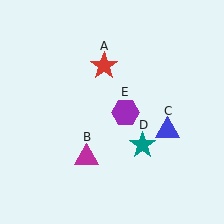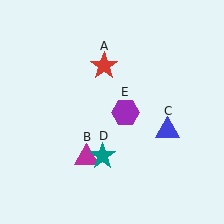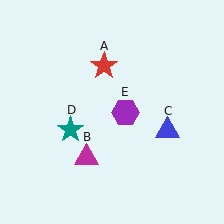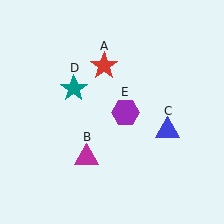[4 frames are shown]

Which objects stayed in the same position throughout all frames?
Red star (object A) and magenta triangle (object B) and blue triangle (object C) and purple hexagon (object E) remained stationary.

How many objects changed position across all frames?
1 object changed position: teal star (object D).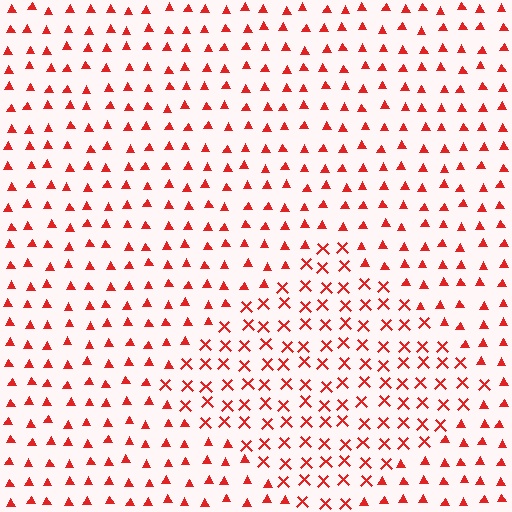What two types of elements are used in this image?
The image uses X marks inside the diamond region and triangles outside it.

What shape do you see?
I see a diamond.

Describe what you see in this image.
The image is filled with small red elements arranged in a uniform grid. A diamond-shaped region contains X marks, while the surrounding area contains triangles. The boundary is defined purely by the change in element shape.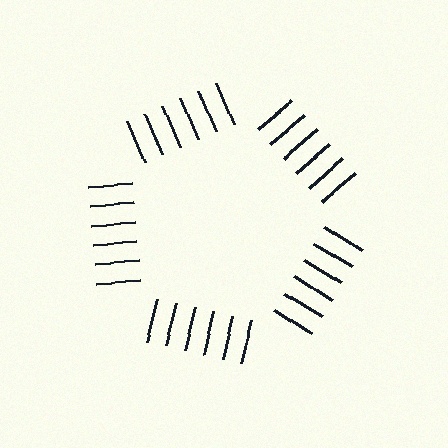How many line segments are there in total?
30 — 6 along each of the 5 edges.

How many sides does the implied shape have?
5 sides — the line-ends trace a pentagon.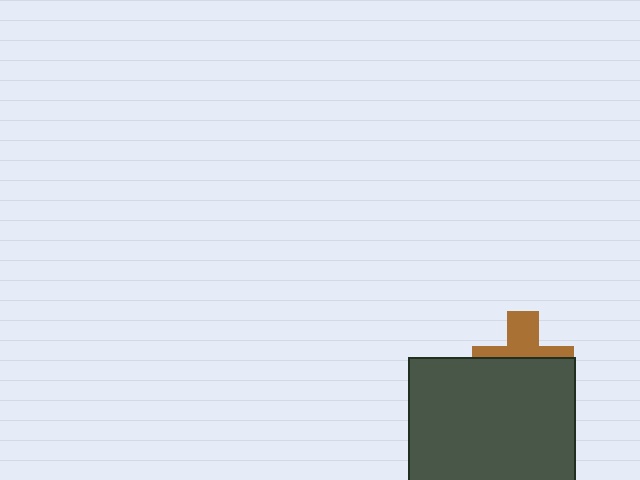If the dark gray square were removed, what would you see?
You would see the complete brown cross.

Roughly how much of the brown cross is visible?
A small part of it is visible (roughly 42%).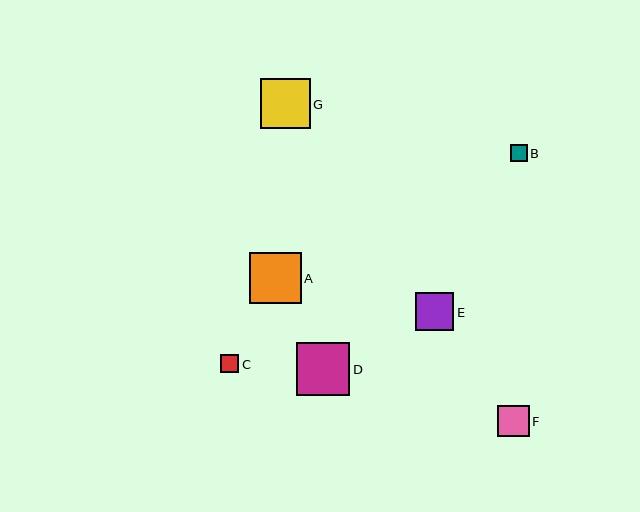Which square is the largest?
Square D is the largest with a size of approximately 54 pixels.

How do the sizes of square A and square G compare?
Square A and square G are approximately the same size.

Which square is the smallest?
Square B is the smallest with a size of approximately 17 pixels.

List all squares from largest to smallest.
From largest to smallest: D, A, G, E, F, C, B.